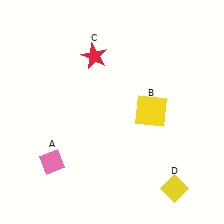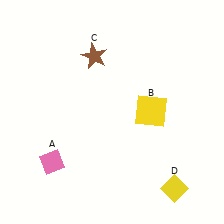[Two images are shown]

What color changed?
The star (C) changed from red in Image 1 to brown in Image 2.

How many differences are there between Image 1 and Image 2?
There is 1 difference between the two images.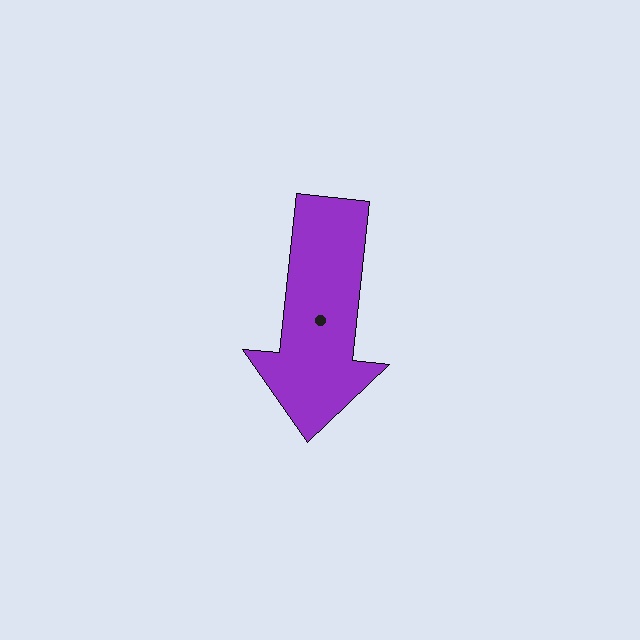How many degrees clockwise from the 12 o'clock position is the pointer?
Approximately 186 degrees.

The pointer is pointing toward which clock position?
Roughly 6 o'clock.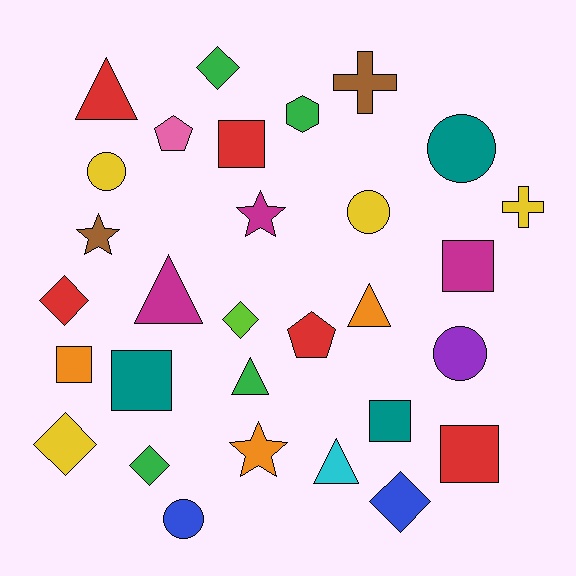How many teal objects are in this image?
There are 3 teal objects.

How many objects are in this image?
There are 30 objects.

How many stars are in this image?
There are 3 stars.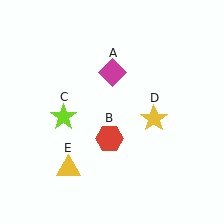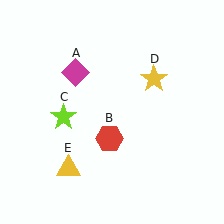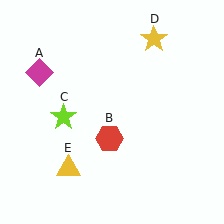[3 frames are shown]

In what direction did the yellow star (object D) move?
The yellow star (object D) moved up.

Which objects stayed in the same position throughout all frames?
Red hexagon (object B) and lime star (object C) and yellow triangle (object E) remained stationary.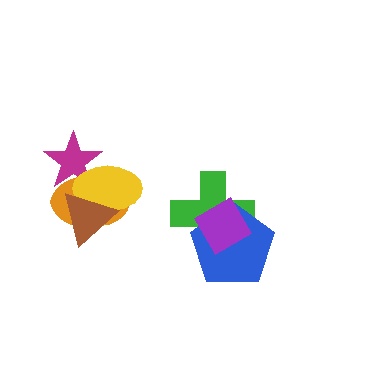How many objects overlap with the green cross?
2 objects overlap with the green cross.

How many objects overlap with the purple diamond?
2 objects overlap with the purple diamond.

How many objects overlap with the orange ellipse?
3 objects overlap with the orange ellipse.